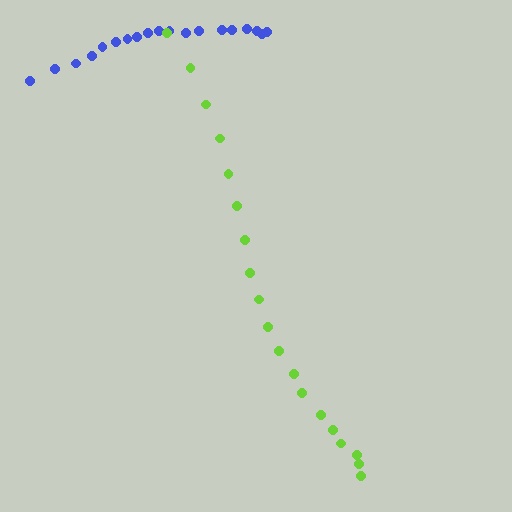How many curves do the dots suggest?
There are 2 distinct paths.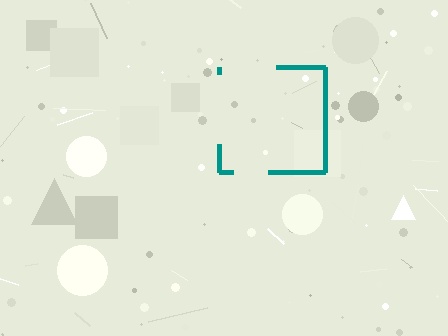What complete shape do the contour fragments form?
The contour fragments form a square.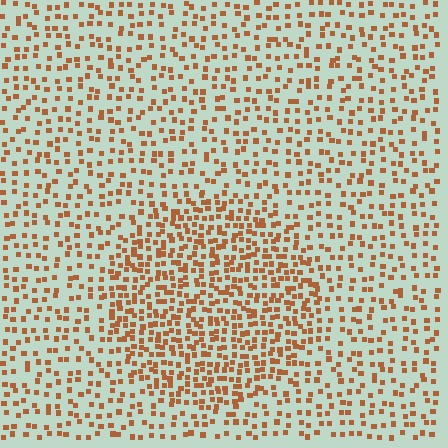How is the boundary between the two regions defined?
The boundary is defined by a change in element density (approximately 1.9x ratio). All elements are the same color, size, and shape.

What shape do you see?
I see a circle.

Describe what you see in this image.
The image contains small brown elements arranged at two different densities. A circle-shaped region is visible where the elements are more densely packed than the surrounding area.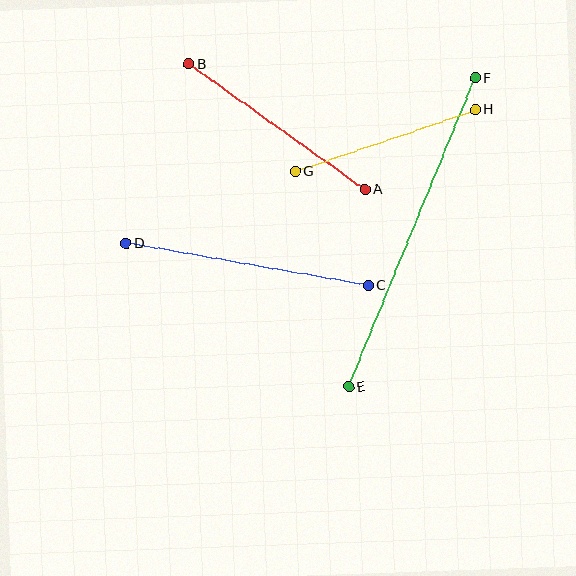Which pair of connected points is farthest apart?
Points E and F are farthest apart.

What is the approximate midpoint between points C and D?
The midpoint is at approximately (247, 264) pixels.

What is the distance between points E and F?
The distance is approximately 333 pixels.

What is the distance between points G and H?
The distance is approximately 190 pixels.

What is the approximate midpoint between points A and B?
The midpoint is at approximately (277, 127) pixels.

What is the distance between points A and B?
The distance is approximately 216 pixels.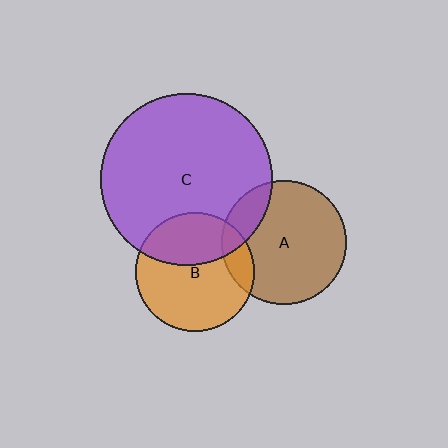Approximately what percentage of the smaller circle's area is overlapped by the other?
Approximately 15%.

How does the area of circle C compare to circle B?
Approximately 2.1 times.